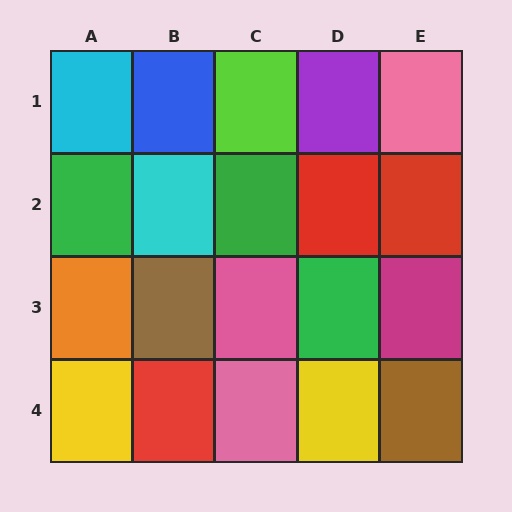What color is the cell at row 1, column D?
Purple.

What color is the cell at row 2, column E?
Red.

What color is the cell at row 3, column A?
Orange.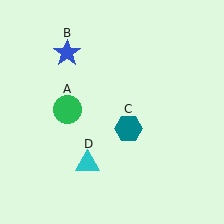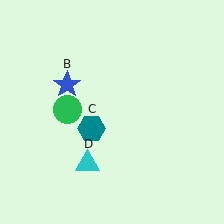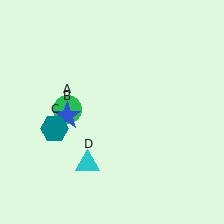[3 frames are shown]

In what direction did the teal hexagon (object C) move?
The teal hexagon (object C) moved left.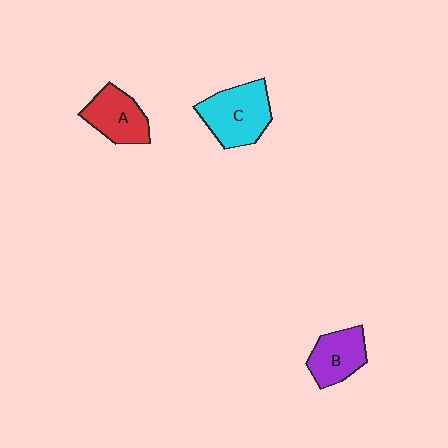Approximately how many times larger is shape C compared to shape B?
Approximately 1.4 times.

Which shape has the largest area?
Shape C (cyan).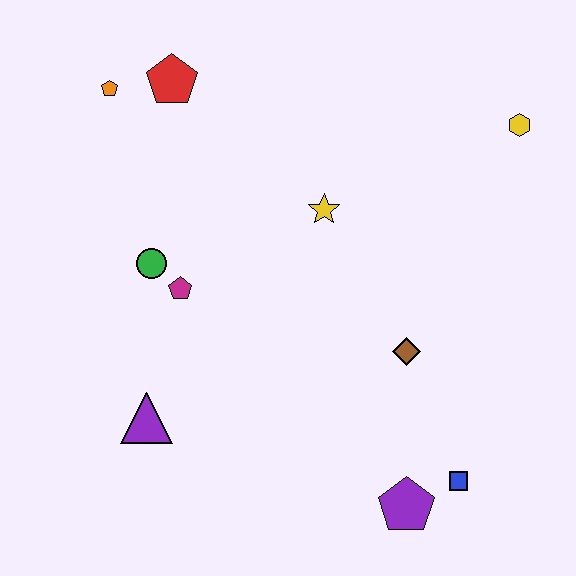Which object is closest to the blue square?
The purple pentagon is closest to the blue square.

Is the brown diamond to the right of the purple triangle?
Yes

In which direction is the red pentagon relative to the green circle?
The red pentagon is above the green circle.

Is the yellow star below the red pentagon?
Yes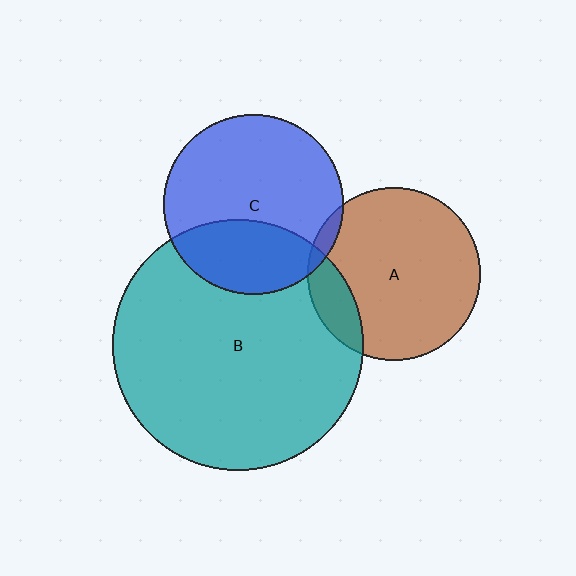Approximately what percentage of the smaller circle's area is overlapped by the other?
Approximately 5%.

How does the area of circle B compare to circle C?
Approximately 2.0 times.